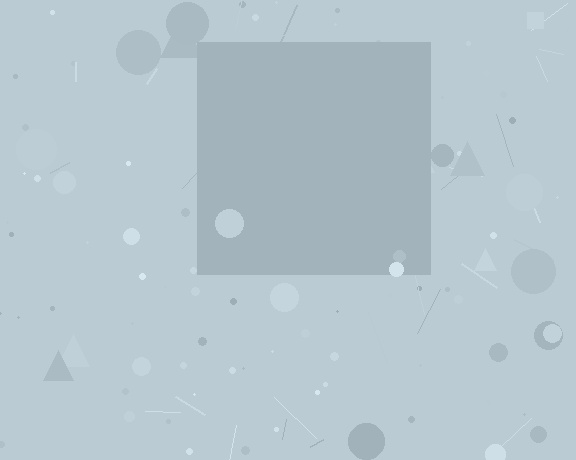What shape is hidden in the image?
A square is hidden in the image.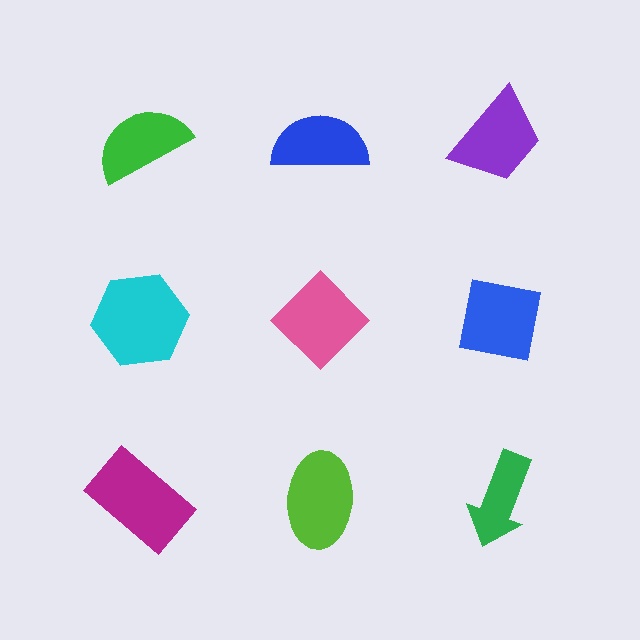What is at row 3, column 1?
A magenta rectangle.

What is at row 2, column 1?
A cyan hexagon.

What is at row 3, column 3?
A green arrow.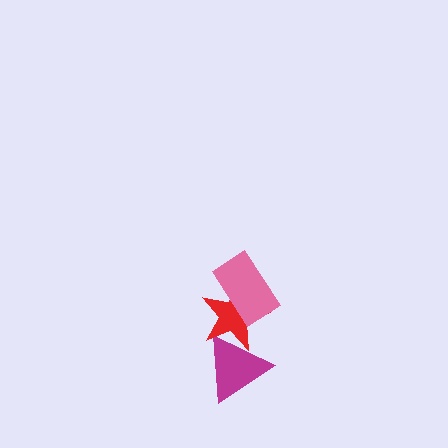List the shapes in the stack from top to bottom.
From top to bottom: the pink rectangle, the red star, the magenta triangle.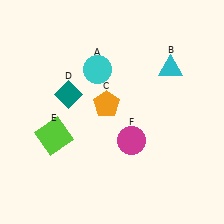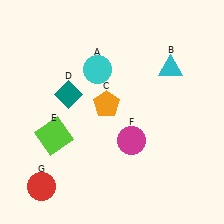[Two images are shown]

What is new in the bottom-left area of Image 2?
A red circle (G) was added in the bottom-left area of Image 2.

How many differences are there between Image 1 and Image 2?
There is 1 difference between the two images.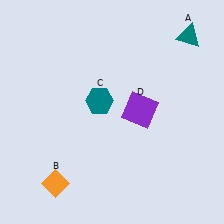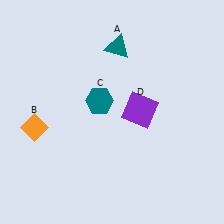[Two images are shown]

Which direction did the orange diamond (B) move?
The orange diamond (B) moved up.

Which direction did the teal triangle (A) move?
The teal triangle (A) moved left.